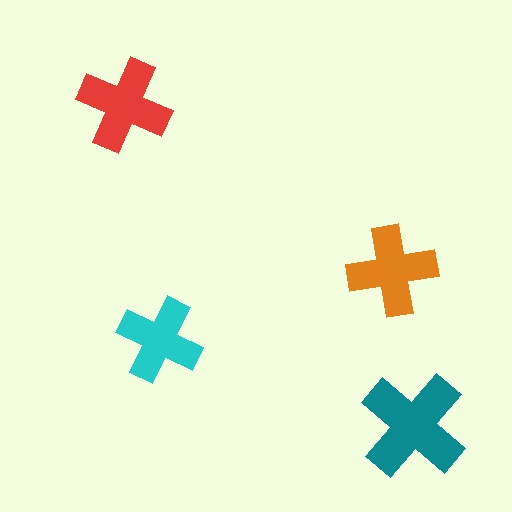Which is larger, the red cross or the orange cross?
The red one.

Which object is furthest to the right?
The teal cross is rightmost.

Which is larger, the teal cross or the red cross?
The teal one.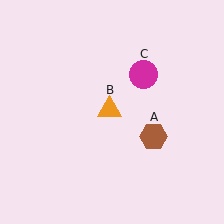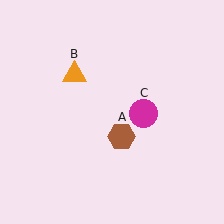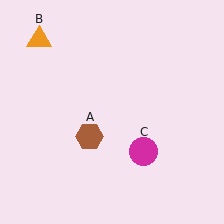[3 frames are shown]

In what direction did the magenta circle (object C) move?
The magenta circle (object C) moved down.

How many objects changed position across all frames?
3 objects changed position: brown hexagon (object A), orange triangle (object B), magenta circle (object C).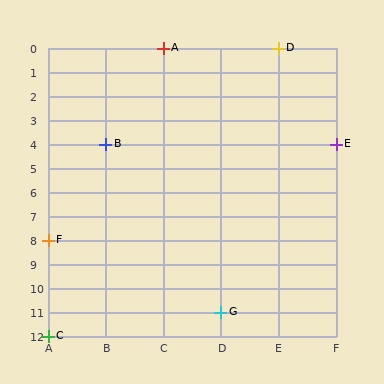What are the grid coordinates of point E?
Point E is at grid coordinates (F, 4).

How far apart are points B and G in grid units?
Points B and G are 2 columns and 7 rows apart (about 7.3 grid units diagonally).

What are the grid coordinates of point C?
Point C is at grid coordinates (A, 12).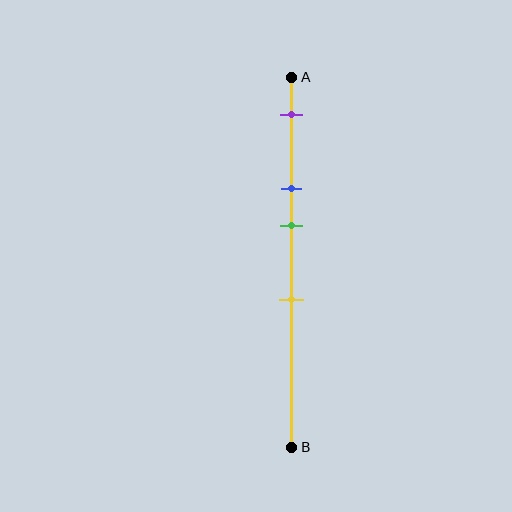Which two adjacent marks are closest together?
The blue and green marks are the closest adjacent pair.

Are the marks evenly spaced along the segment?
No, the marks are not evenly spaced.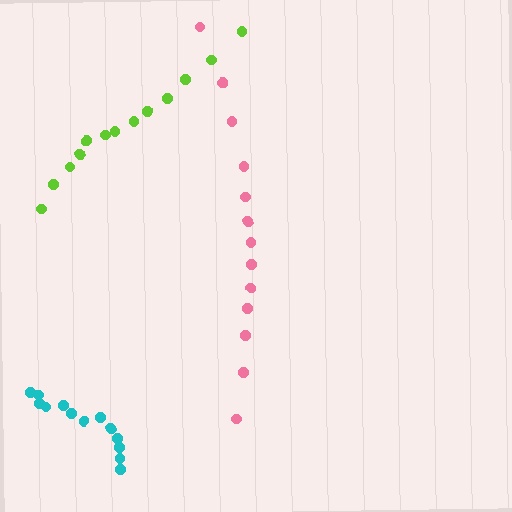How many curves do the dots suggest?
There are 3 distinct paths.